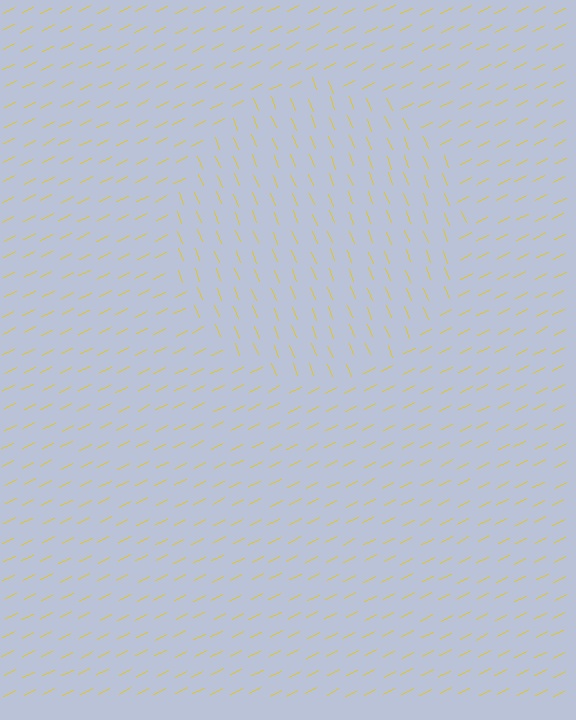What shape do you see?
I see a circle.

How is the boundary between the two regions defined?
The boundary is defined purely by a change in line orientation (approximately 85 degrees difference). All lines are the same color and thickness.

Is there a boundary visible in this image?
Yes, there is a texture boundary formed by a change in line orientation.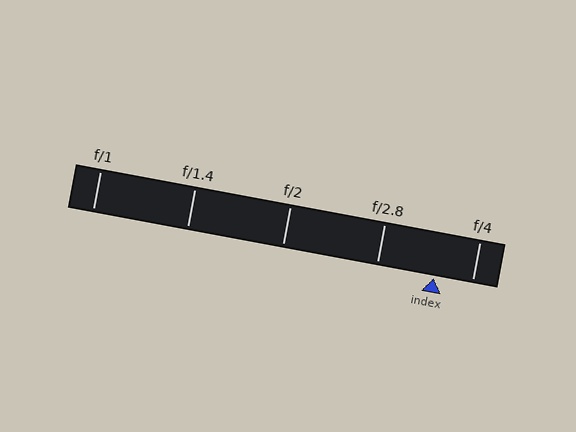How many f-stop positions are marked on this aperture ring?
There are 5 f-stop positions marked.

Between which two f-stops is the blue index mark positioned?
The index mark is between f/2.8 and f/4.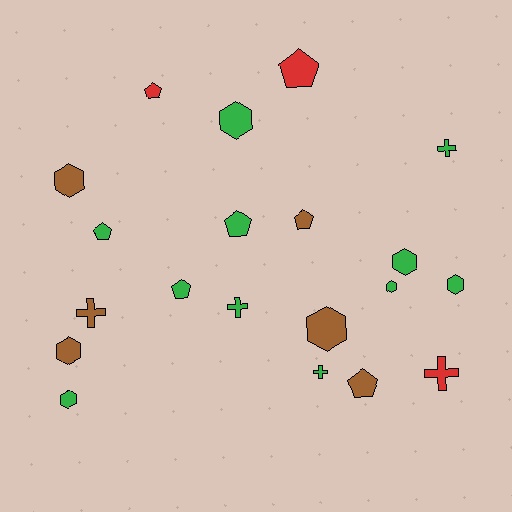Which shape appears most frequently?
Hexagon, with 8 objects.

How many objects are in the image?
There are 20 objects.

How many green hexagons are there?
There are 5 green hexagons.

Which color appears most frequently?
Green, with 11 objects.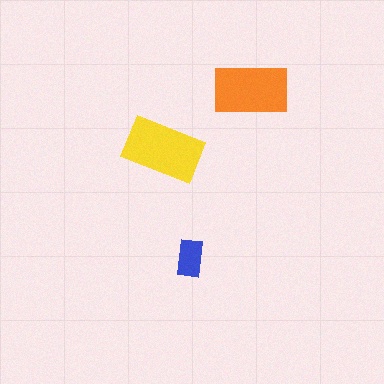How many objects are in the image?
There are 3 objects in the image.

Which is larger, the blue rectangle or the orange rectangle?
The orange one.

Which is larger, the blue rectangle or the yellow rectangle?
The yellow one.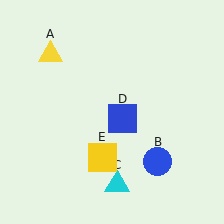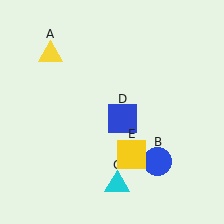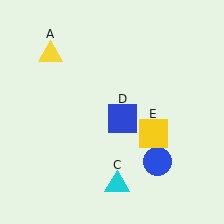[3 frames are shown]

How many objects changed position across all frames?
1 object changed position: yellow square (object E).